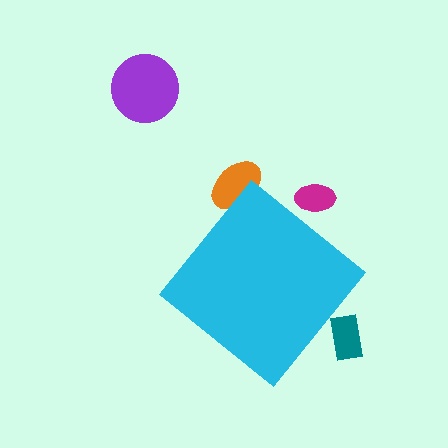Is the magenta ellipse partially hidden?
Yes, the magenta ellipse is partially hidden behind the cyan diamond.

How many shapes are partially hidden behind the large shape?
3 shapes are partially hidden.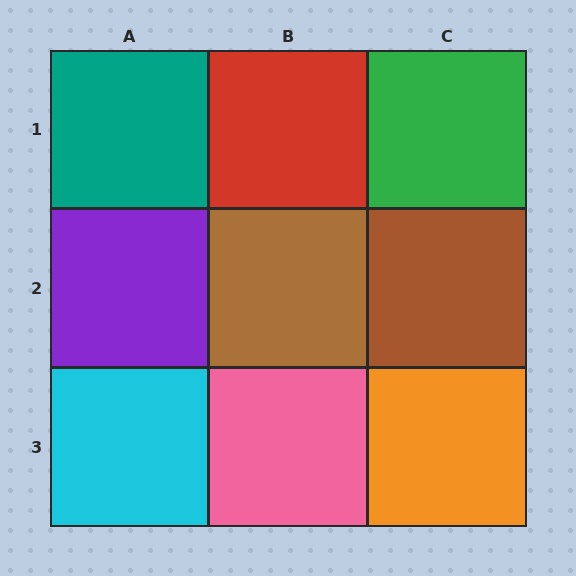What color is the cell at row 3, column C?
Orange.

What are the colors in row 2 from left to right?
Purple, brown, brown.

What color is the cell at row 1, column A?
Teal.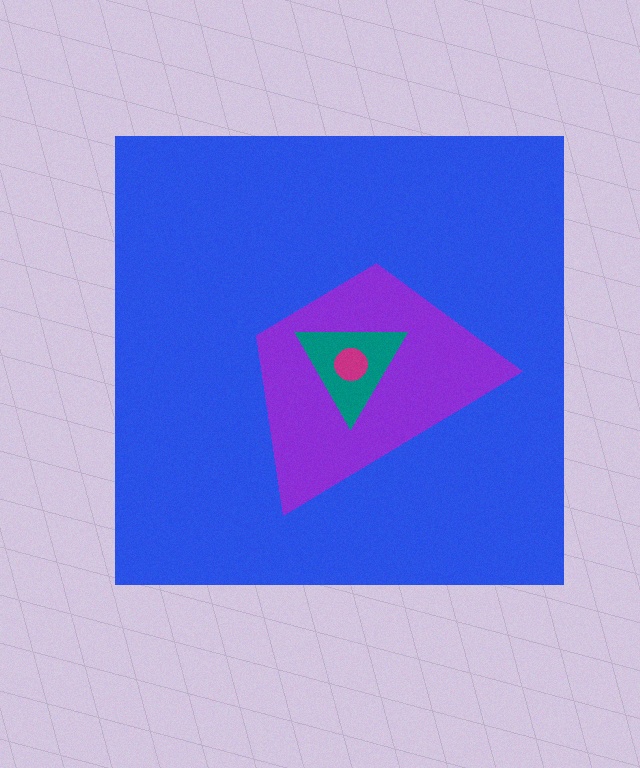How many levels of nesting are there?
4.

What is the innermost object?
The magenta circle.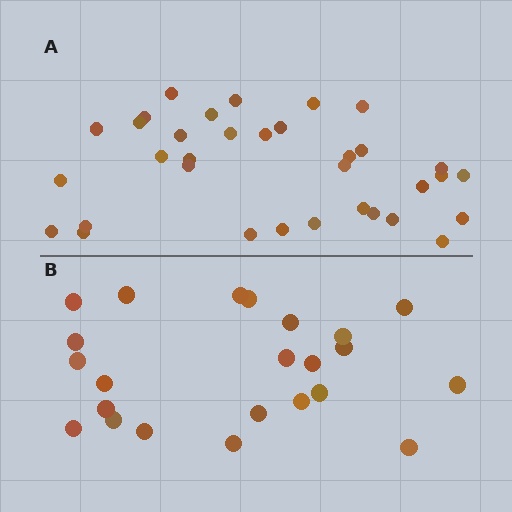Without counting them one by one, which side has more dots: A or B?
Region A (the top region) has more dots.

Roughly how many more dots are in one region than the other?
Region A has roughly 12 or so more dots than region B.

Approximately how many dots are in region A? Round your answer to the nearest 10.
About 30 dots. (The exact count is 34, which rounds to 30.)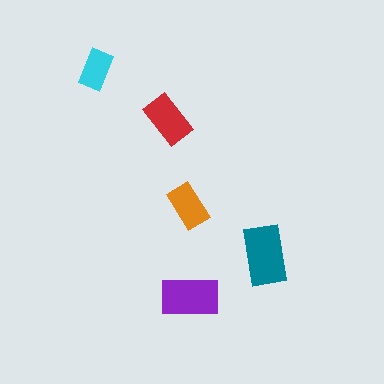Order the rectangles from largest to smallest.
the teal one, the purple one, the red one, the orange one, the cyan one.